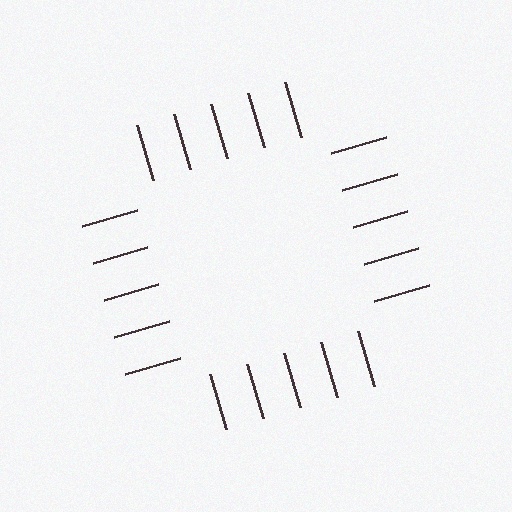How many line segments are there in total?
20 — 5 along each of the 4 edges.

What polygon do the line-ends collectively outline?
An illusory square — the line segments terminate on its edges but no continuous stroke is drawn.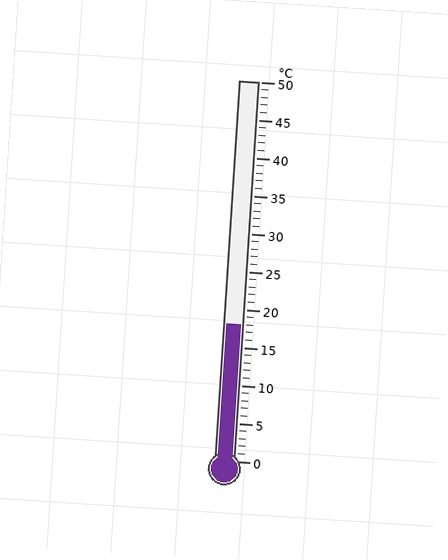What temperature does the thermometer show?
The thermometer shows approximately 18°C.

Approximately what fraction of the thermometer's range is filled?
The thermometer is filled to approximately 35% of its range.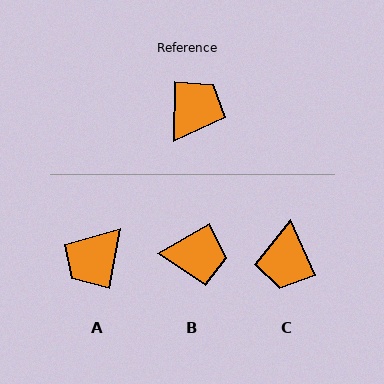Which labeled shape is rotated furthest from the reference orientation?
A, about 171 degrees away.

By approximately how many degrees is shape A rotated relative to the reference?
Approximately 171 degrees counter-clockwise.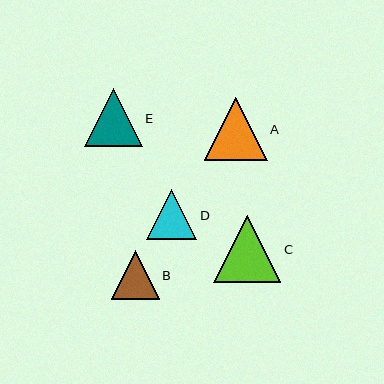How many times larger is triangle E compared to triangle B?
Triangle E is approximately 1.2 times the size of triangle B.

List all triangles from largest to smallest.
From largest to smallest: C, A, E, D, B.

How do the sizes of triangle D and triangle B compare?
Triangle D and triangle B are approximately the same size.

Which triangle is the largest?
Triangle C is the largest with a size of approximately 67 pixels.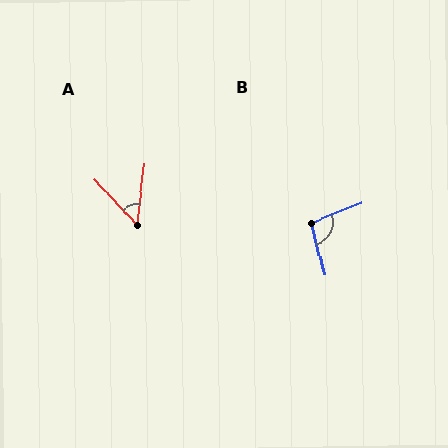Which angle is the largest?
B, at approximately 98 degrees.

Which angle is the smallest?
A, at approximately 50 degrees.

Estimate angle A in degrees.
Approximately 50 degrees.